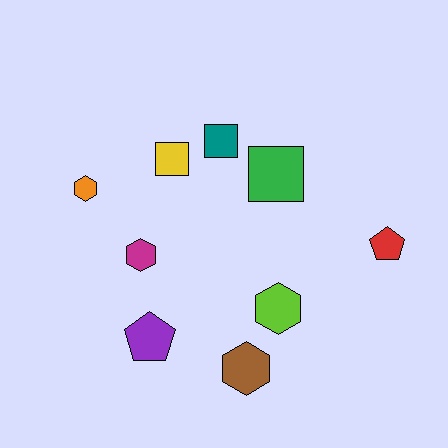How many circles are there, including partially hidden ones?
There are no circles.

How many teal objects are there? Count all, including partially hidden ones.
There is 1 teal object.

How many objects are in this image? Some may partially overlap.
There are 9 objects.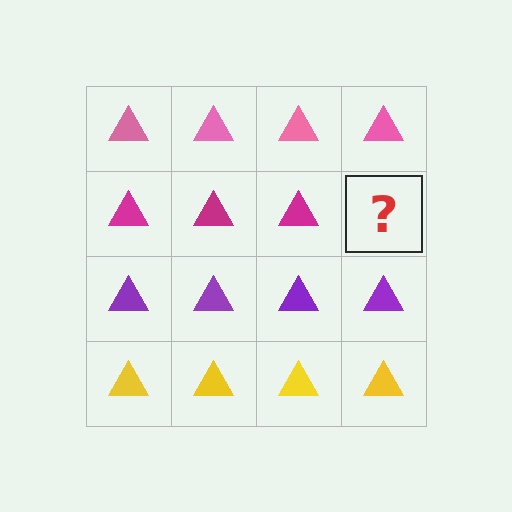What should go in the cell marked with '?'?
The missing cell should contain a magenta triangle.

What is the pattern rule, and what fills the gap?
The rule is that each row has a consistent color. The gap should be filled with a magenta triangle.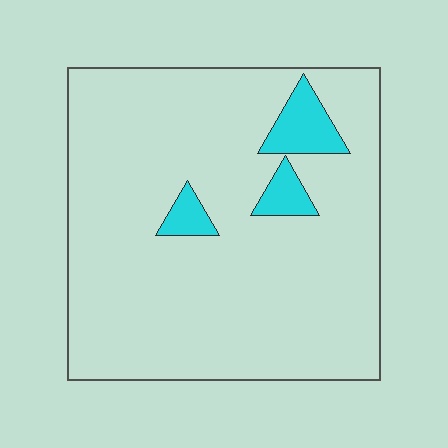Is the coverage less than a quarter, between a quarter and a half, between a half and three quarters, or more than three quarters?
Less than a quarter.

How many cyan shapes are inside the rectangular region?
3.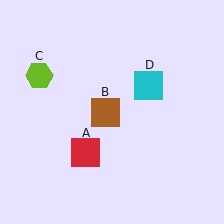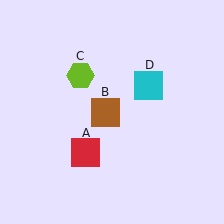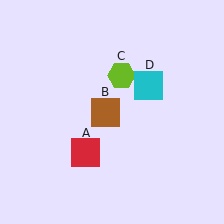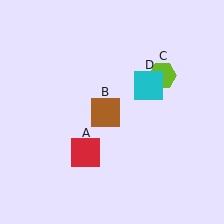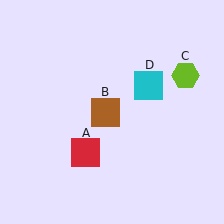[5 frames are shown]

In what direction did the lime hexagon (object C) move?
The lime hexagon (object C) moved right.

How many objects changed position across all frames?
1 object changed position: lime hexagon (object C).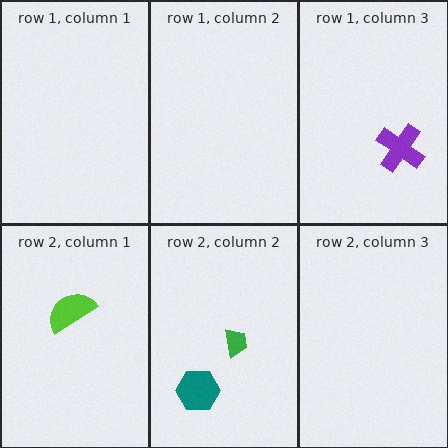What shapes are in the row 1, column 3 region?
The purple cross.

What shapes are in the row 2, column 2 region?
The green trapezoid, the teal hexagon.